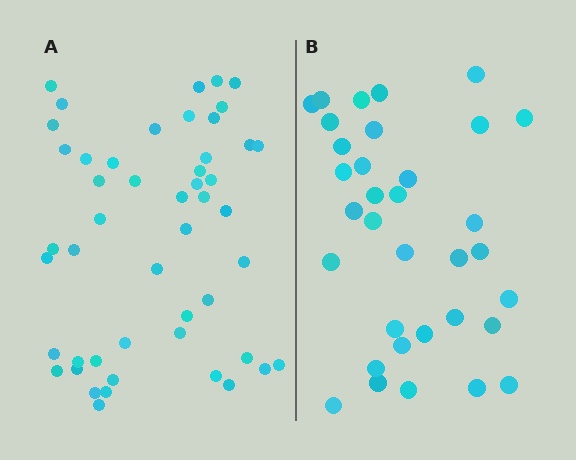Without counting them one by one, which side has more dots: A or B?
Region A (the left region) has more dots.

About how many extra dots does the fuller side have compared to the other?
Region A has approximately 15 more dots than region B.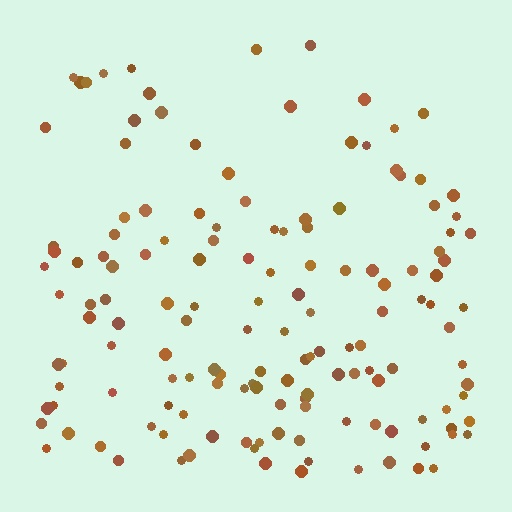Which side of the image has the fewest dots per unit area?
The top.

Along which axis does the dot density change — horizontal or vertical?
Vertical.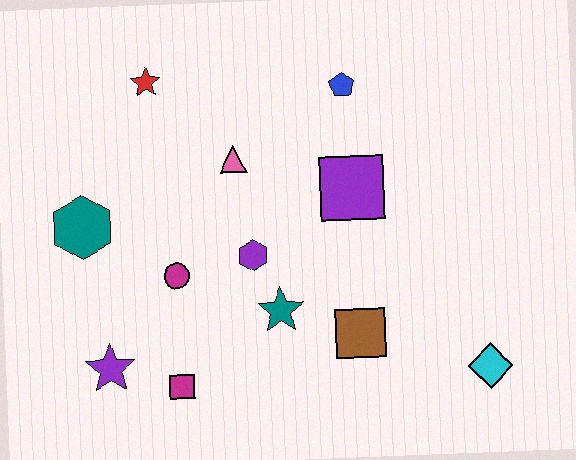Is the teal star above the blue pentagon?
No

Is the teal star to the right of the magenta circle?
Yes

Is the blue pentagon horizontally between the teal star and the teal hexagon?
No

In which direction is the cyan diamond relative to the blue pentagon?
The cyan diamond is below the blue pentagon.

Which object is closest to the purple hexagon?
The teal star is closest to the purple hexagon.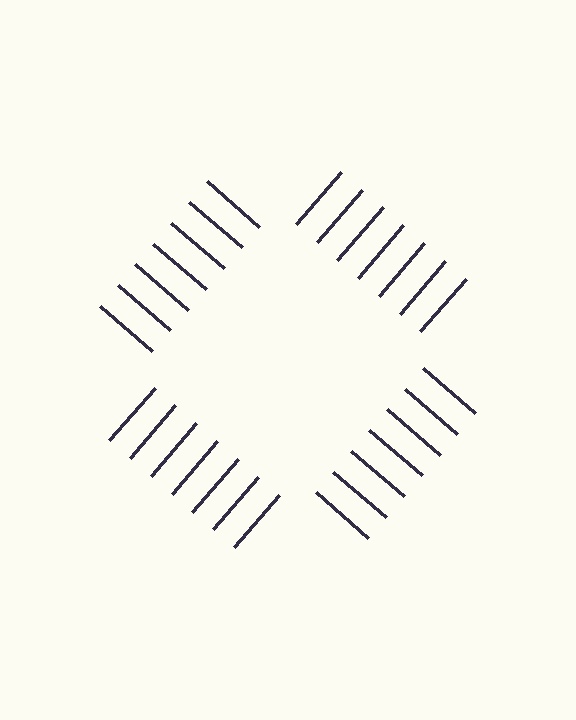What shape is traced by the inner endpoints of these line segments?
An illusory square — the line segments terminate on its edges but no continuous stroke is drawn.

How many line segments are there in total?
28 — 7 along each of the 4 edges.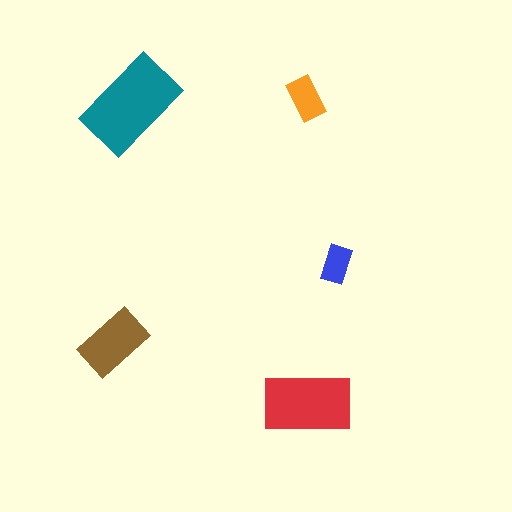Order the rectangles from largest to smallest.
the teal one, the red one, the brown one, the orange one, the blue one.